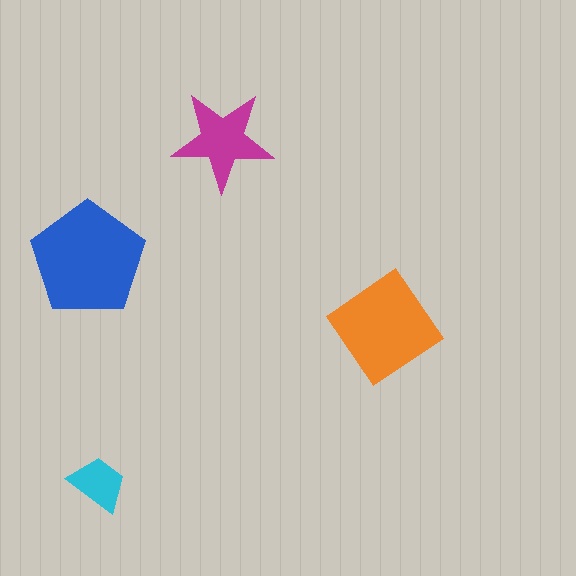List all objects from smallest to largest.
The cyan trapezoid, the magenta star, the orange diamond, the blue pentagon.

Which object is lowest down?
The cyan trapezoid is bottommost.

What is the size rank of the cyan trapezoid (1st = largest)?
4th.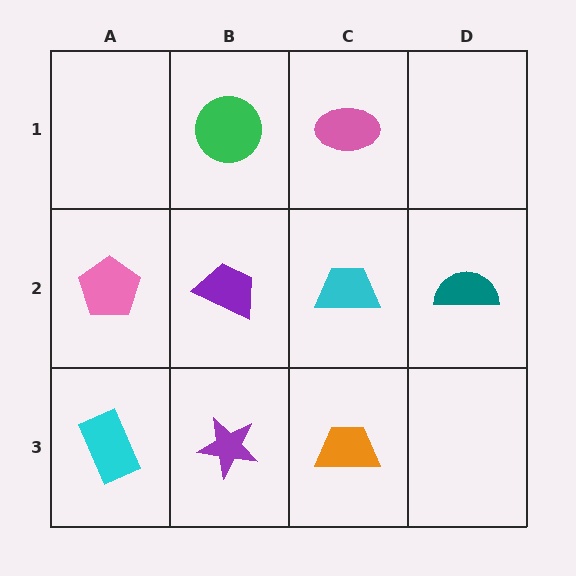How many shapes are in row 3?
3 shapes.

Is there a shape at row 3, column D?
No, that cell is empty.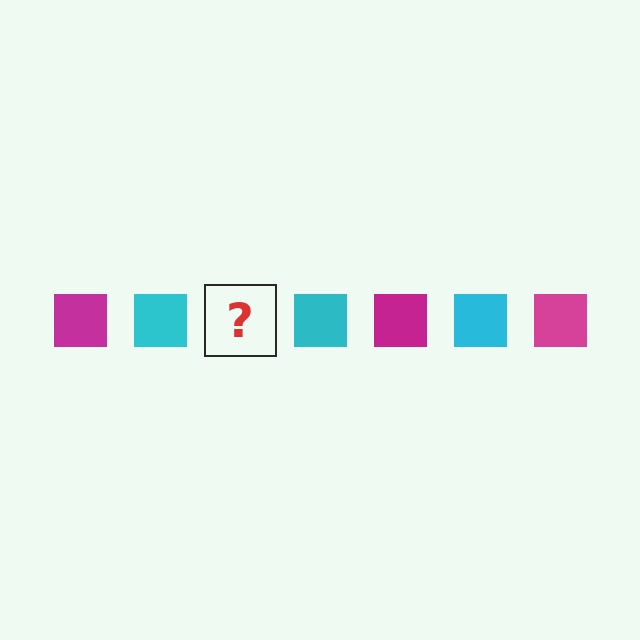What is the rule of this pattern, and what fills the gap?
The rule is that the pattern cycles through magenta, cyan squares. The gap should be filled with a magenta square.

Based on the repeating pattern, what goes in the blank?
The blank should be a magenta square.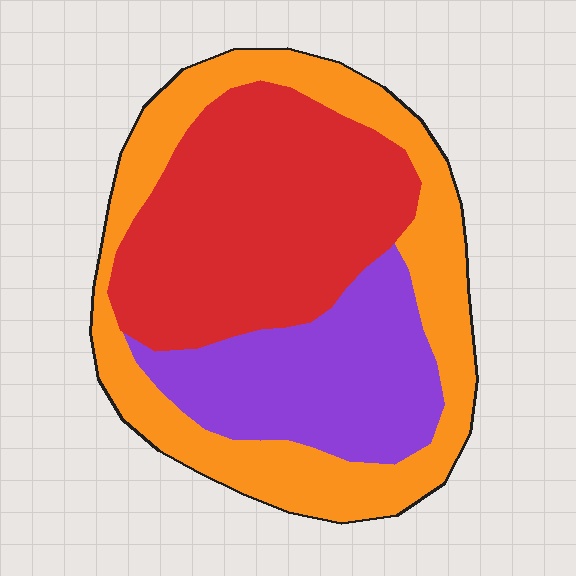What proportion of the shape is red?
Red takes up between a third and a half of the shape.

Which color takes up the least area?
Purple, at roughly 25%.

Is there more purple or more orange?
Orange.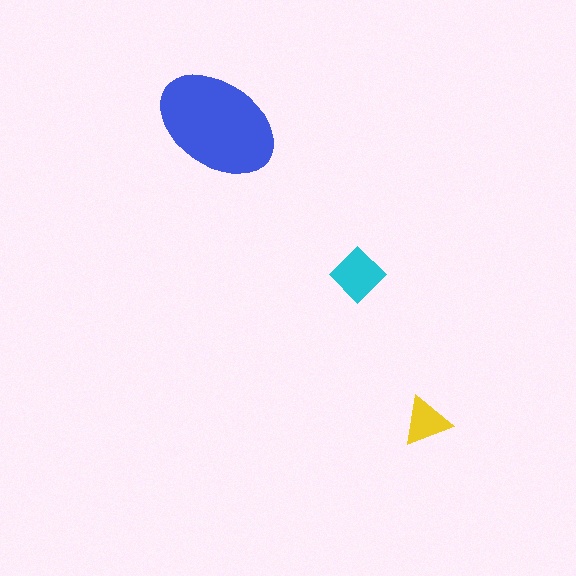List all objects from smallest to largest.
The yellow triangle, the cyan diamond, the blue ellipse.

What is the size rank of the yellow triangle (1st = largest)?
3rd.